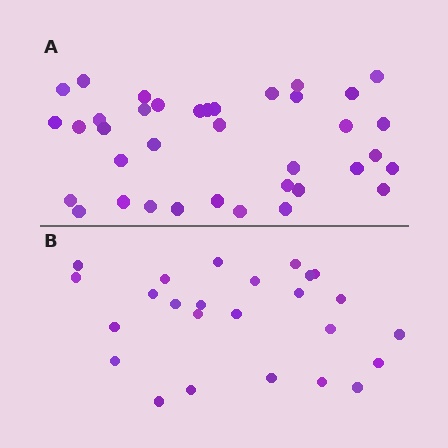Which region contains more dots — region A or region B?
Region A (the top region) has more dots.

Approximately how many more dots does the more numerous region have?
Region A has roughly 12 or so more dots than region B.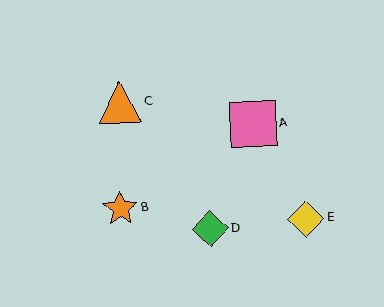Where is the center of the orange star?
The center of the orange star is at (120, 209).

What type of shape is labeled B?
Shape B is an orange star.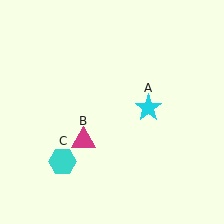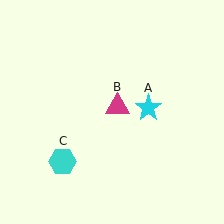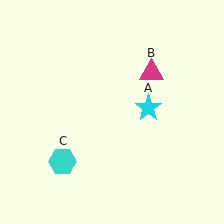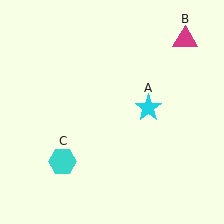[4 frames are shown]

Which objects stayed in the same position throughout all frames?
Cyan star (object A) and cyan hexagon (object C) remained stationary.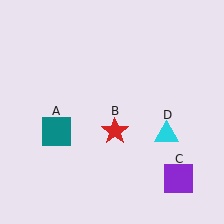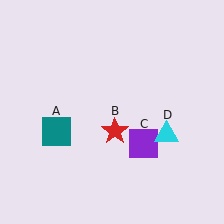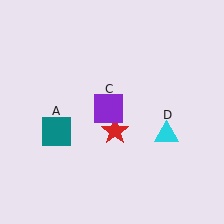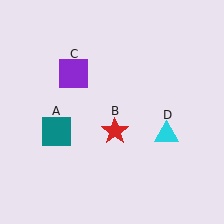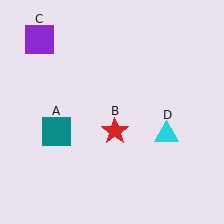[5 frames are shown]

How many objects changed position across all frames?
1 object changed position: purple square (object C).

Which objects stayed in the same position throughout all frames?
Teal square (object A) and red star (object B) and cyan triangle (object D) remained stationary.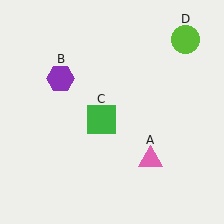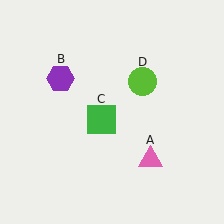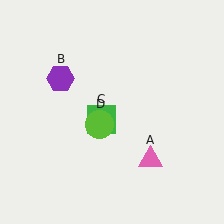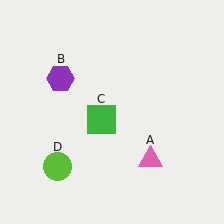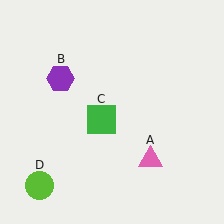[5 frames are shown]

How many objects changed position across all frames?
1 object changed position: lime circle (object D).